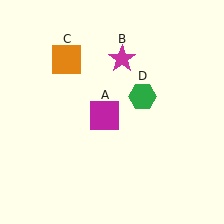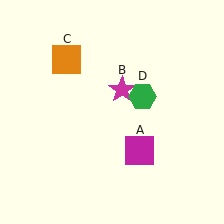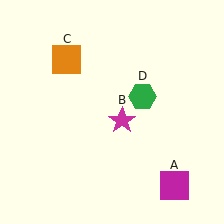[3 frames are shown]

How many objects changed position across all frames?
2 objects changed position: magenta square (object A), magenta star (object B).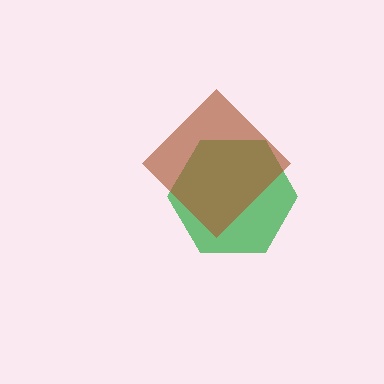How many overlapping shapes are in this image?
There are 2 overlapping shapes in the image.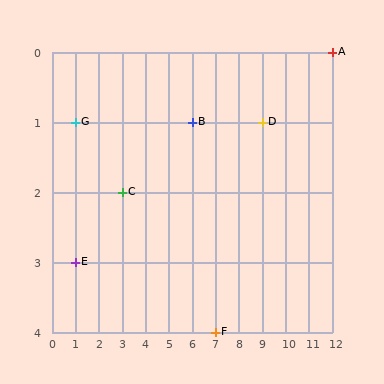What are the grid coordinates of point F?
Point F is at grid coordinates (7, 4).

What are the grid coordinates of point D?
Point D is at grid coordinates (9, 1).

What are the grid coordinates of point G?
Point G is at grid coordinates (1, 1).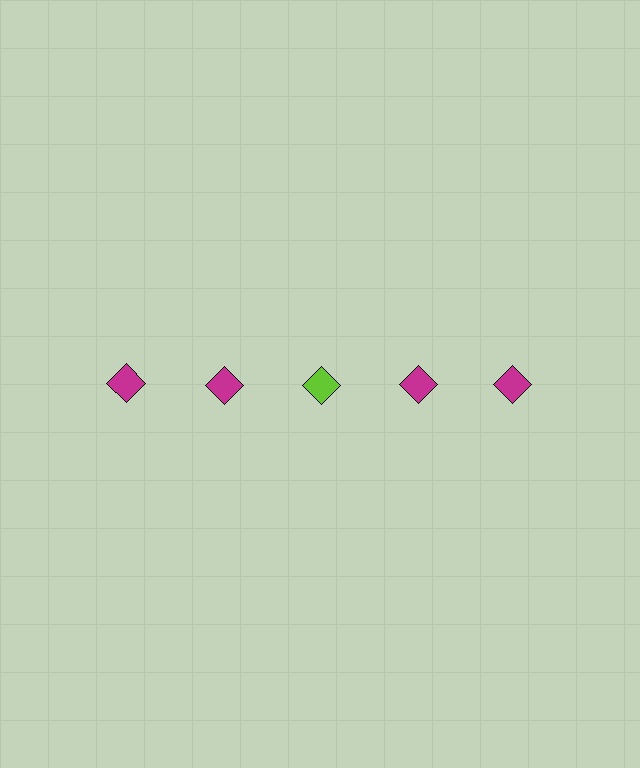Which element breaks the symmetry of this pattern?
The lime diamond in the top row, center column breaks the symmetry. All other shapes are magenta diamonds.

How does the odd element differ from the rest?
It has a different color: lime instead of magenta.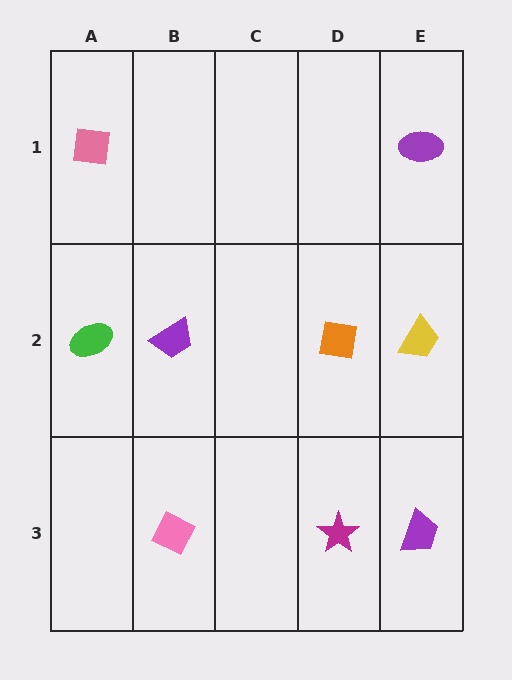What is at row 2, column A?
A green ellipse.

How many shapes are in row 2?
4 shapes.